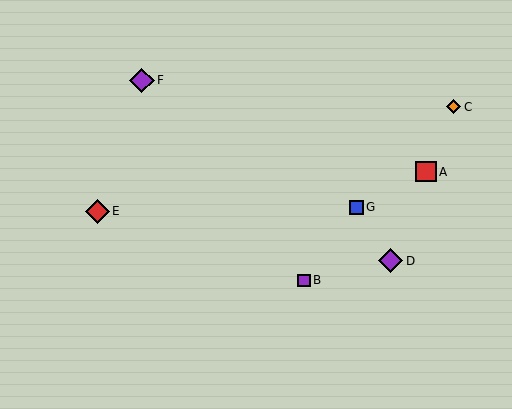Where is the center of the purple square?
The center of the purple square is at (304, 280).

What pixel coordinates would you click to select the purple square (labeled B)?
Click at (304, 280) to select the purple square B.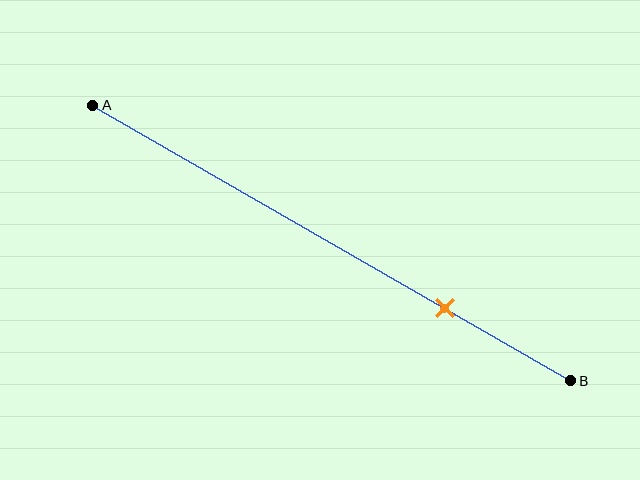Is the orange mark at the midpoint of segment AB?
No, the mark is at about 75% from A, not at the 50% midpoint.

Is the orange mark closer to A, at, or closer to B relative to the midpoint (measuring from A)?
The orange mark is closer to point B than the midpoint of segment AB.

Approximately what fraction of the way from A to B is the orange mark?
The orange mark is approximately 75% of the way from A to B.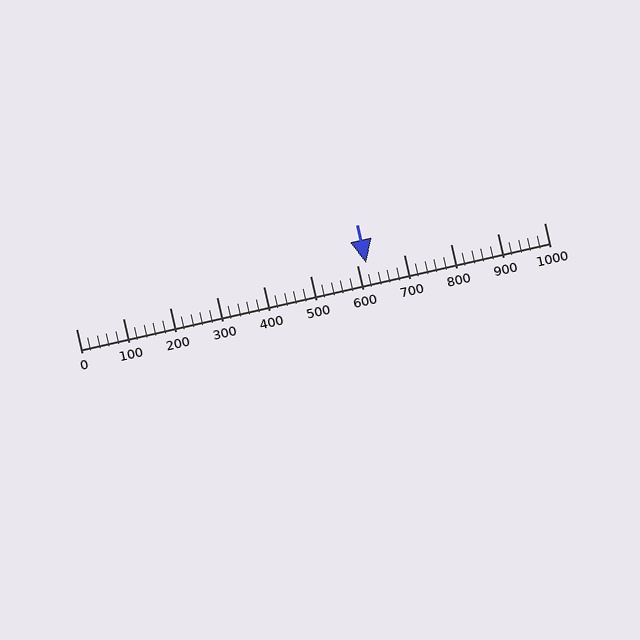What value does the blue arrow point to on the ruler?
The blue arrow points to approximately 620.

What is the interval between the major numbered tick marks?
The major tick marks are spaced 100 units apart.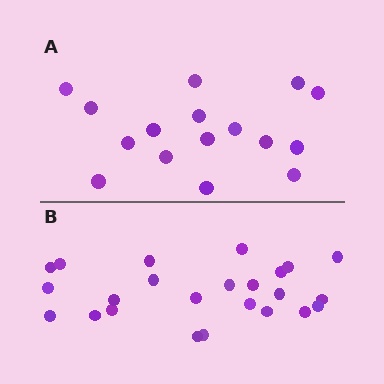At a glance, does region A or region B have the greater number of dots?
Region B (the bottom region) has more dots.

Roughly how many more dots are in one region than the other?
Region B has roughly 8 or so more dots than region A.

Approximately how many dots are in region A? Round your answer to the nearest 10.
About 20 dots. (The exact count is 16, which rounds to 20.)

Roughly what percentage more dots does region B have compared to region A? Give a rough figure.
About 50% more.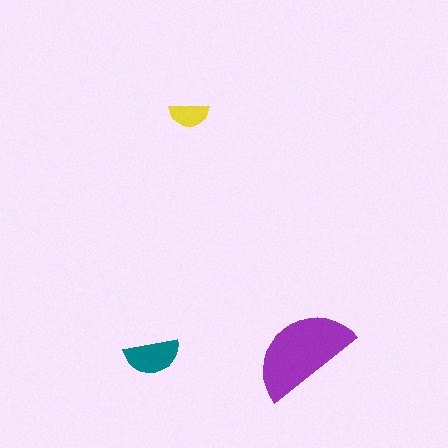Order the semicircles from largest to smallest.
the purple one, the teal one, the yellow one.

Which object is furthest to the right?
The purple semicircle is rightmost.